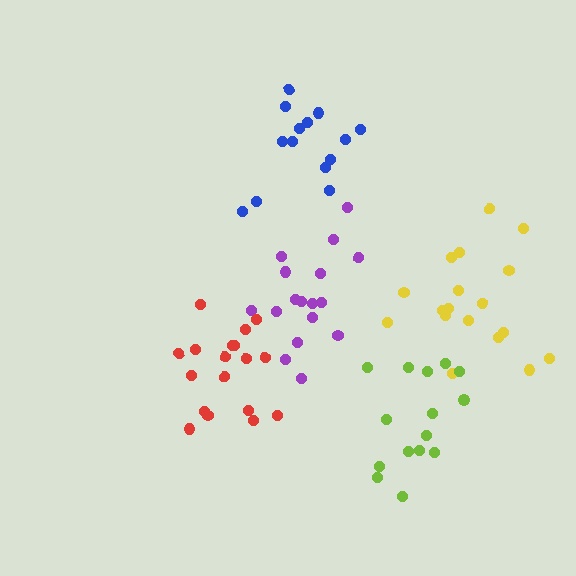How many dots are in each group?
Group 1: 14 dots, Group 2: 17 dots, Group 3: 18 dots, Group 4: 18 dots, Group 5: 15 dots (82 total).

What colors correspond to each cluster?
The clusters are colored: blue, purple, red, yellow, lime.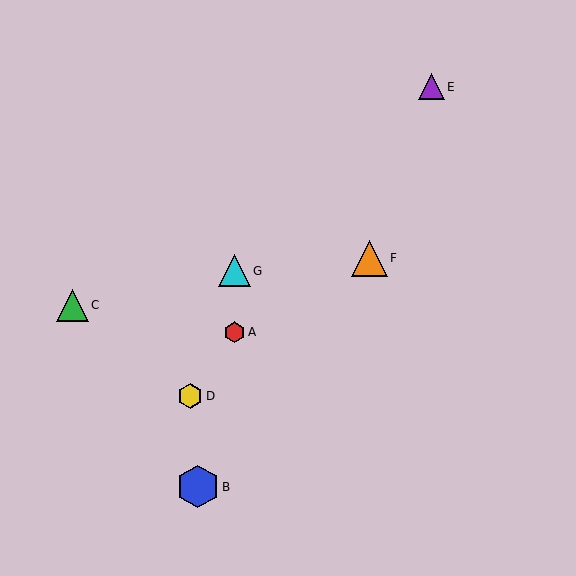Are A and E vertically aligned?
No, A is at x≈234 and E is at x≈431.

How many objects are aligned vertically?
2 objects (A, G) are aligned vertically.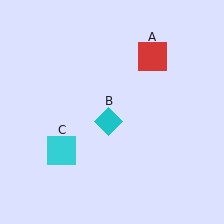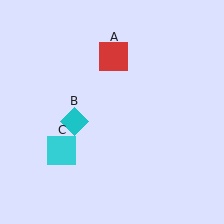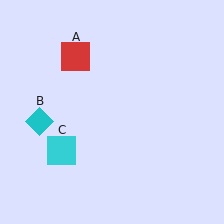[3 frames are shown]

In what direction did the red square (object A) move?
The red square (object A) moved left.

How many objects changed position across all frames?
2 objects changed position: red square (object A), cyan diamond (object B).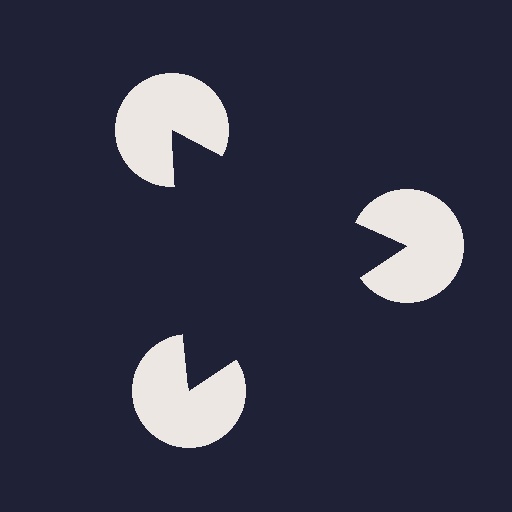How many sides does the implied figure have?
3 sides.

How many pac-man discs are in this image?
There are 3 — one at each vertex of the illusory triangle.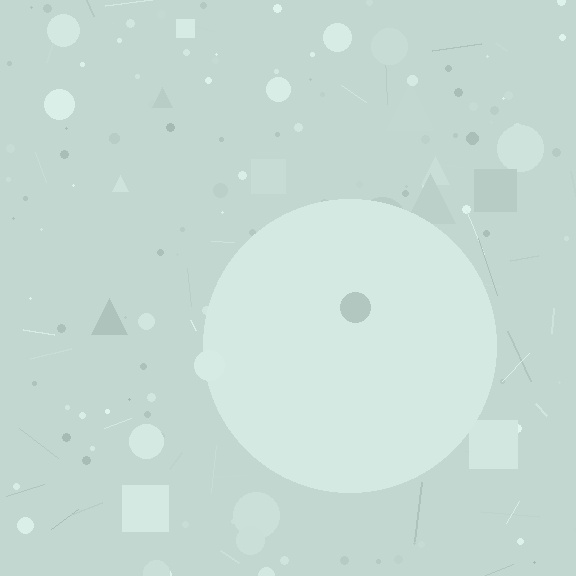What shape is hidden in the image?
A circle is hidden in the image.